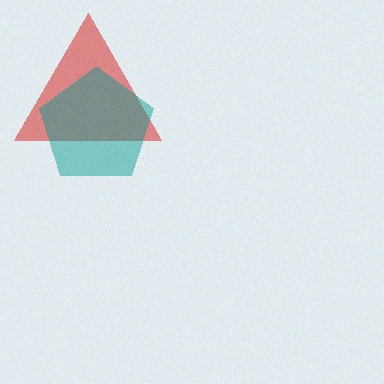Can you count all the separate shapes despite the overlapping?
Yes, there are 2 separate shapes.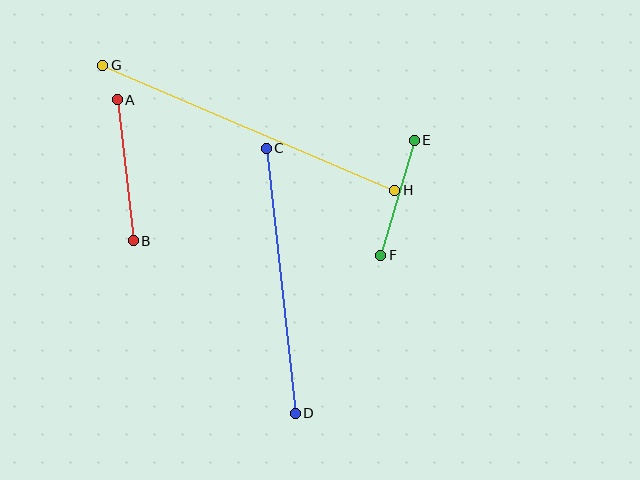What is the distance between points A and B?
The distance is approximately 142 pixels.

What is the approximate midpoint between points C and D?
The midpoint is at approximately (281, 281) pixels.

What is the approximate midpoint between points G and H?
The midpoint is at approximately (249, 128) pixels.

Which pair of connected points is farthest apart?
Points G and H are farthest apart.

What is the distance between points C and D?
The distance is approximately 266 pixels.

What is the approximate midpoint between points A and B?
The midpoint is at approximately (125, 170) pixels.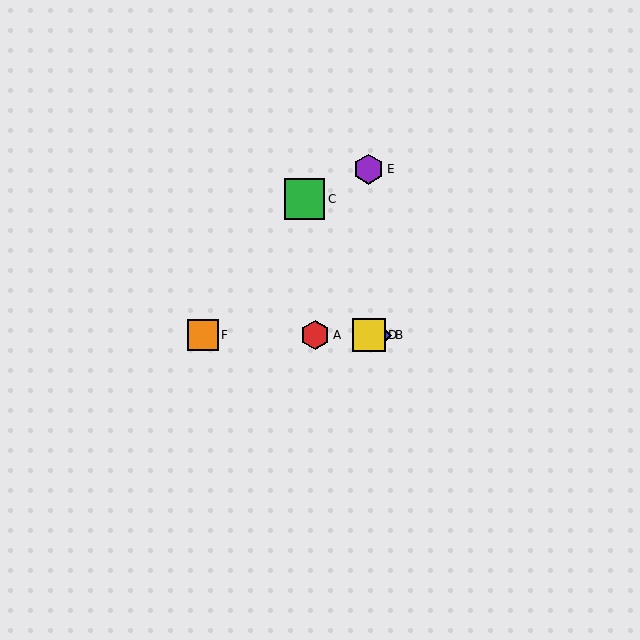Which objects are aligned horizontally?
Objects A, B, D, F are aligned horizontally.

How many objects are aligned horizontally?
4 objects (A, B, D, F) are aligned horizontally.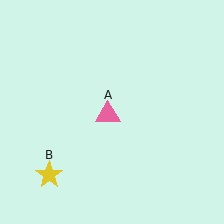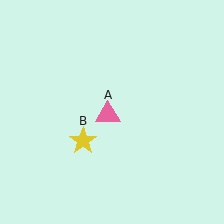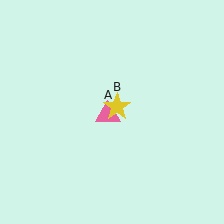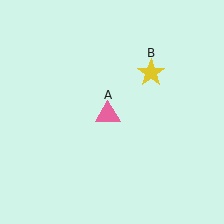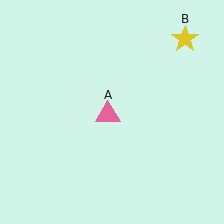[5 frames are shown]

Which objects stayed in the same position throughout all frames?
Pink triangle (object A) remained stationary.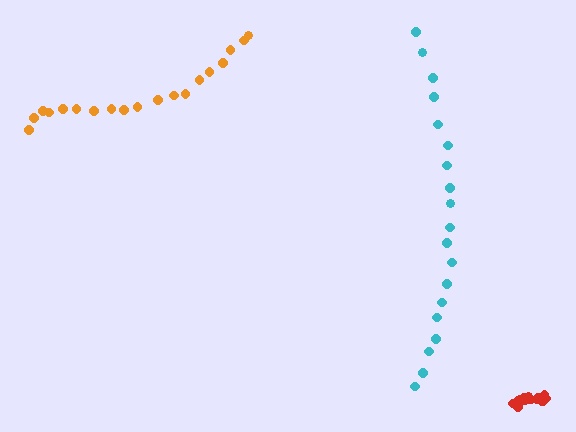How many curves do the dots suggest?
There are 3 distinct paths.